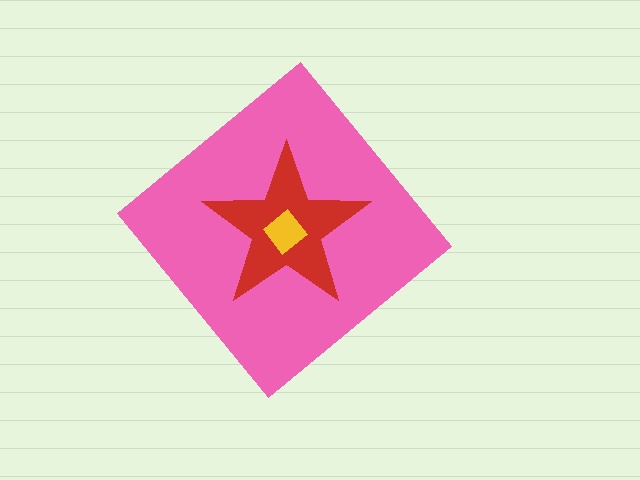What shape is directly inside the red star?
The yellow diamond.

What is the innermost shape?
The yellow diamond.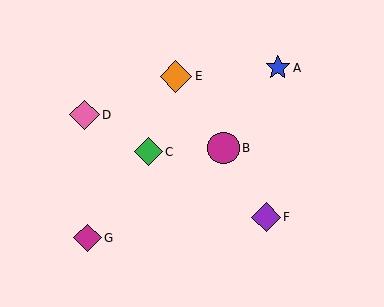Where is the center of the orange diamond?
The center of the orange diamond is at (176, 77).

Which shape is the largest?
The orange diamond (labeled E) is the largest.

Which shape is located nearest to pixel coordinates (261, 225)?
The purple diamond (labeled F) at (266, 217) is nearest to that location.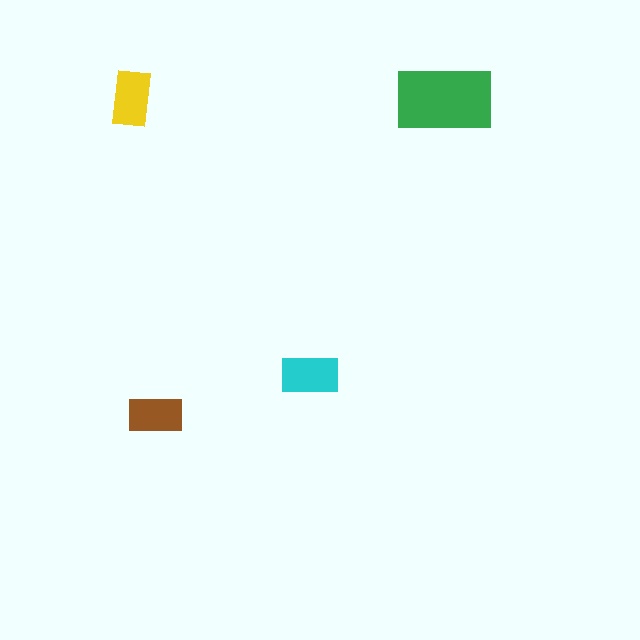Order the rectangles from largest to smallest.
the green one, the cyan one, the yellow one, the brown one.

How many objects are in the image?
There are 4 objects in the image.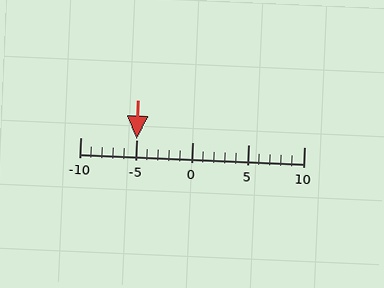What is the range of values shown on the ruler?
The ruler shows values from -10 to 10.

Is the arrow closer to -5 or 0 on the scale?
The arrow is closer to -5.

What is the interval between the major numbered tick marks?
The major tick marks are spaced 5 units apart.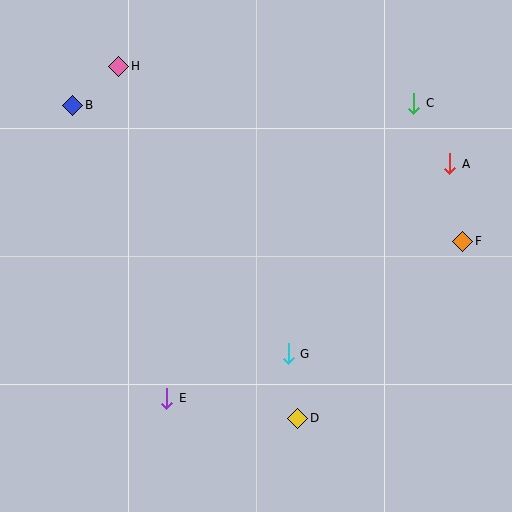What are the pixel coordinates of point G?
Point G is at (288, 354).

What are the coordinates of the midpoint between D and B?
The midpoint between D and B is at (185, 262).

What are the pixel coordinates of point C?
Point C is at (413, 103).